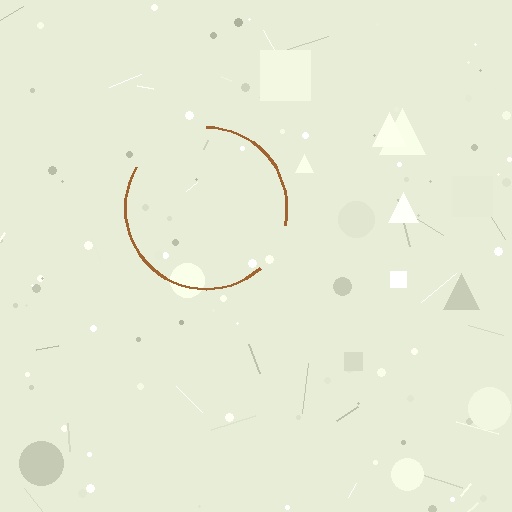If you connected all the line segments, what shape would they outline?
They would outline a circle.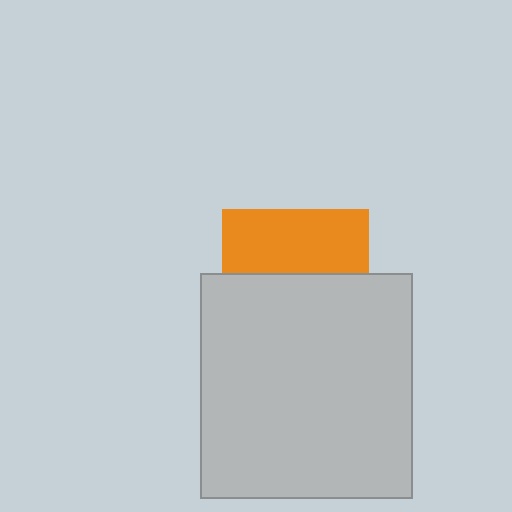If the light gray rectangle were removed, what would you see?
You would see the complete orange square.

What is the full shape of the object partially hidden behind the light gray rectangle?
The partially hidden object is an orange square.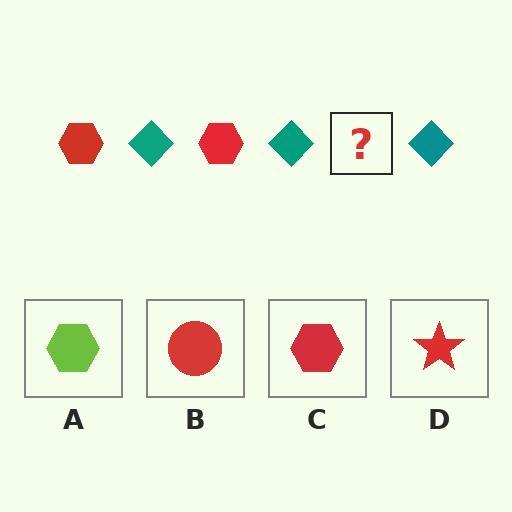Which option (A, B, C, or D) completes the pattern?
C.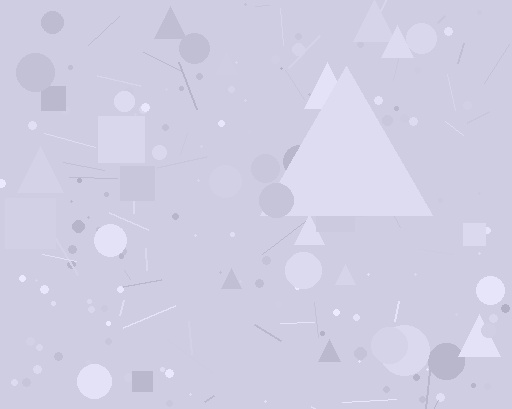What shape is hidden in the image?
A triangle is hidden in the image.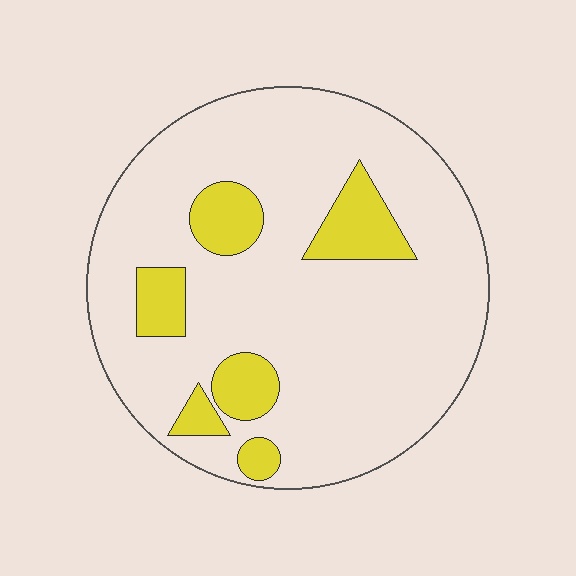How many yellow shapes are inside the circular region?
6.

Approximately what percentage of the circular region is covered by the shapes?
Approximately 15%.